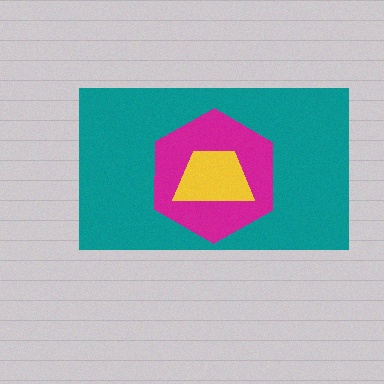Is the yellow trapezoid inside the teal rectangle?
Yes.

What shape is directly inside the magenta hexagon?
The yellow trapezoid.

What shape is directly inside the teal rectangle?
The magenta hexagon.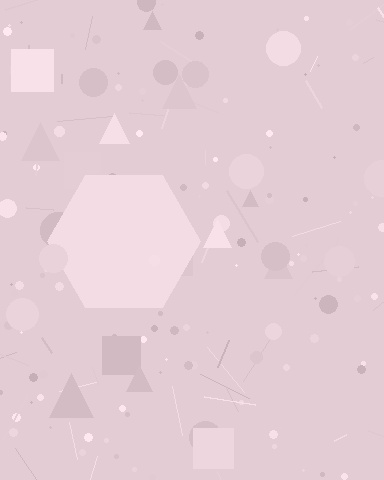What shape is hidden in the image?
A hexagon is hidden in the image.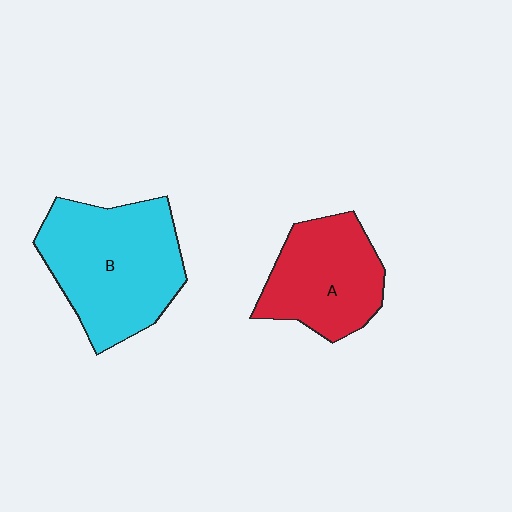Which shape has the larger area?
Shape B (cyan).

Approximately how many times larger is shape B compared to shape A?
Approximately 1.4 times.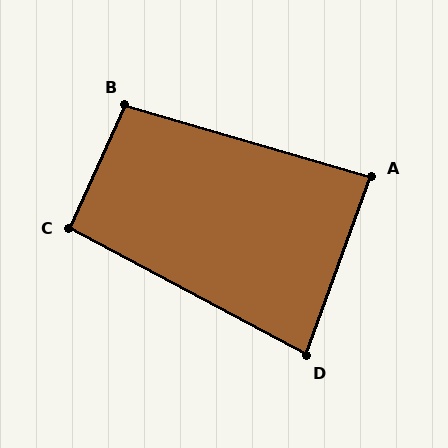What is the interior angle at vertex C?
Approximately 94 degrees (approximately right).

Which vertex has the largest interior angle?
B, at approximately 98 degrees.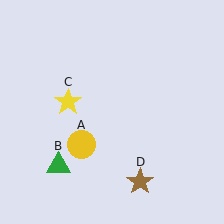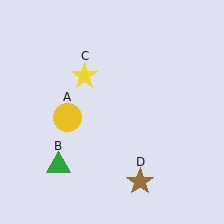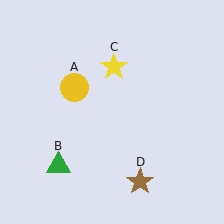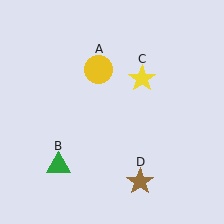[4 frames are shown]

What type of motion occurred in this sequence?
The yellow circle (object A), yellow star (object C) rotated clockwise around the center of the scene.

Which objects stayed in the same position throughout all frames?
Green triangle (object B) and brown star (object D) remained stationary.